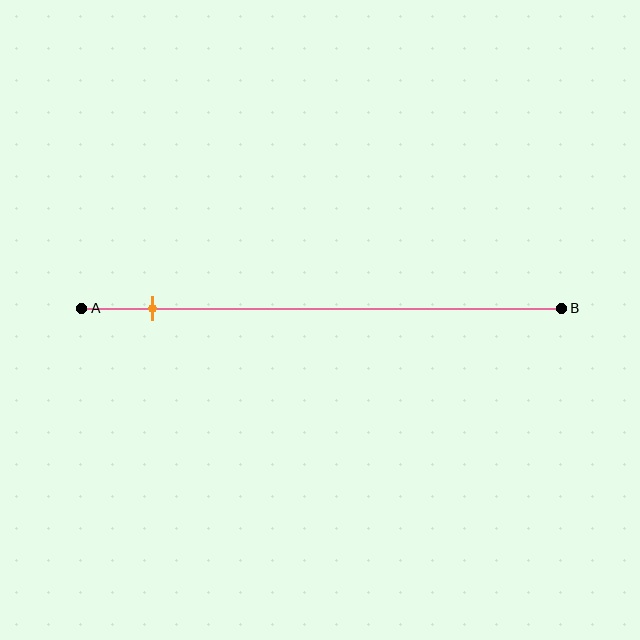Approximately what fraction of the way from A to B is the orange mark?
The orange mark is approximately 15% of the way from A to B.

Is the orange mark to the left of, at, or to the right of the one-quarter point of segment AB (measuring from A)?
The orange mark is to the left of the one-quarter point of segment AB.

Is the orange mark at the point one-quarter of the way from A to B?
No, the mark is at about 15% from A, not at the 25% one-quarter point.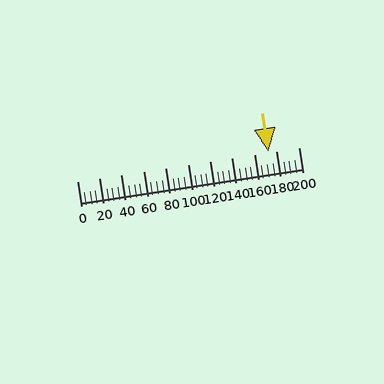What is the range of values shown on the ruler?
The ruler shows values from 0 to 200.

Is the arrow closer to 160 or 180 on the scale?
The arrow is closer to 180.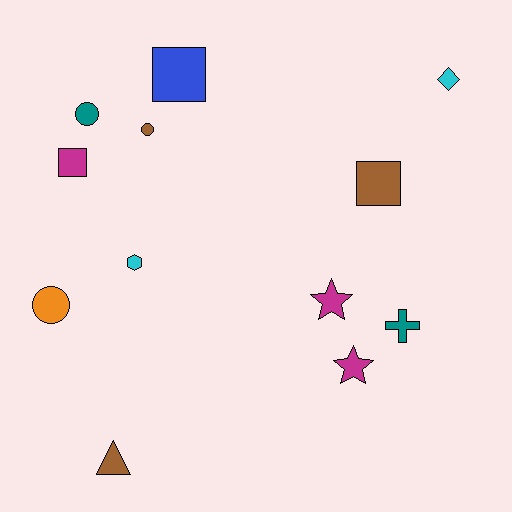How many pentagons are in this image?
There are no pentagons.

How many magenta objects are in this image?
There are 3 magenta objects.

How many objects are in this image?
There are 12 objects.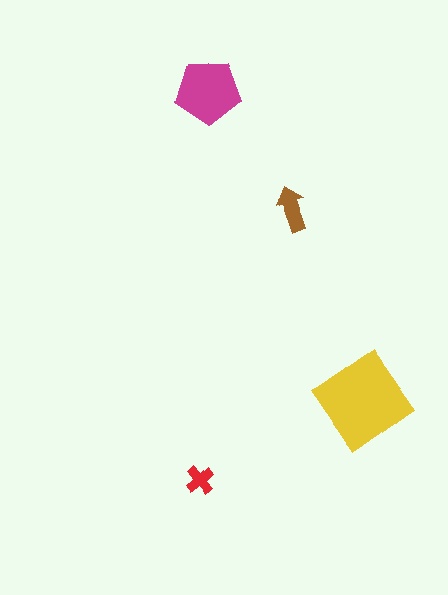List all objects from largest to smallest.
The yellow diamond, the magenta pentagon, the brown arrow, the red cross.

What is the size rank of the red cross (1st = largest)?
4th.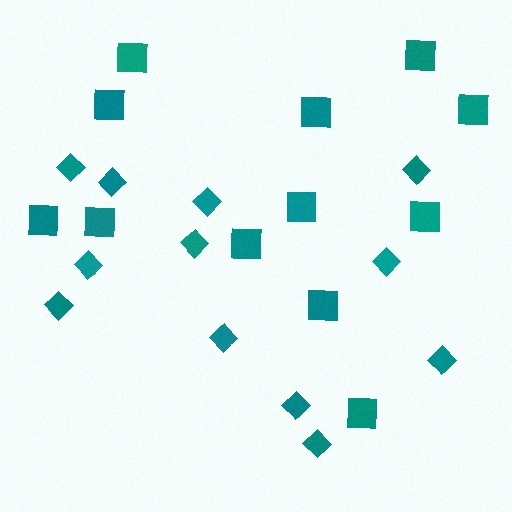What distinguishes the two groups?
There are 2 groups: one group of diamonds (12) and one group of squares (12).